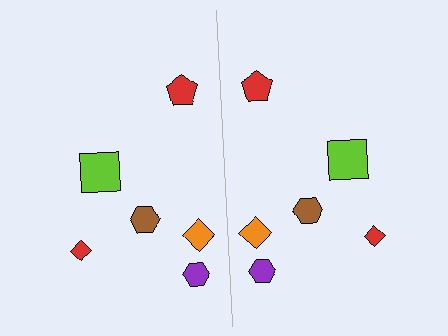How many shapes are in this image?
There are 12 shapes in this image.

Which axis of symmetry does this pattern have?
The pattern has a vertical axis of symmetry running through the center of the image.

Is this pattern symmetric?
Yes, this pattern has bilateral (reflection) symmetry.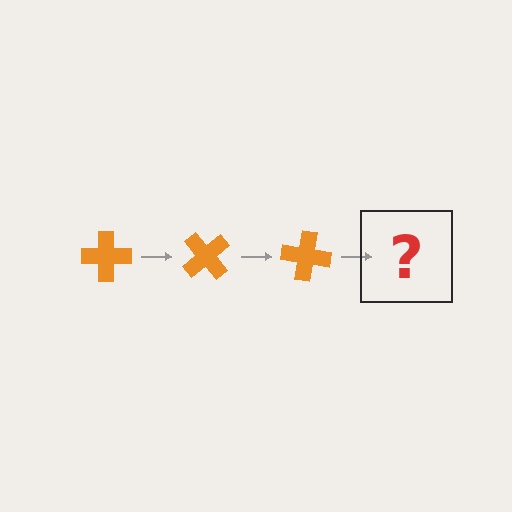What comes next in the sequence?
The next element should be an orange cross rotated 150 degrees.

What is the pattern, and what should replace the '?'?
The pattern is that the cross rotates 50 degrees each step. The '?' should be an orange cross rotated 150 degrees.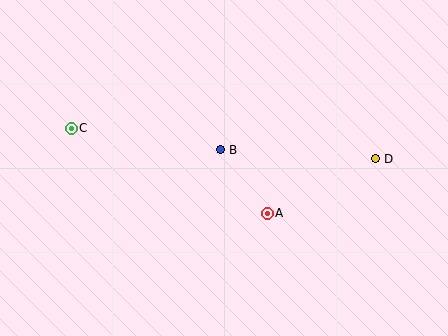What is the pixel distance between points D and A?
The distance between D and A is 121 pixels.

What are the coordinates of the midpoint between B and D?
The midpoint between B and D is at (298, 154).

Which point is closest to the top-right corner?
Point D is closest to the top-right corner.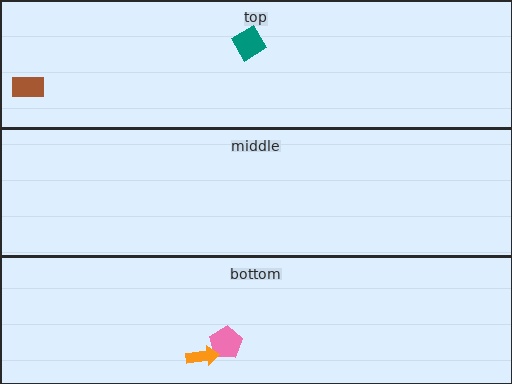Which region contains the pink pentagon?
The bottom region.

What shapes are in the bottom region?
The pink pentagon, the orange arrow.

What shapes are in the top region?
The brown rectangle, the teal diamond.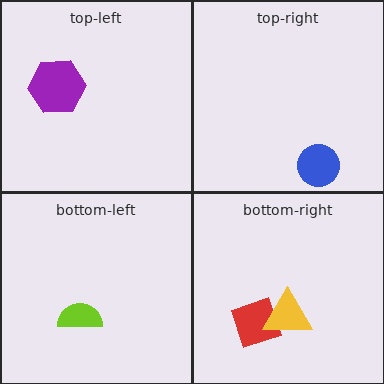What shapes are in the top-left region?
The purple hexagon.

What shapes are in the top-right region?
The blue circle.